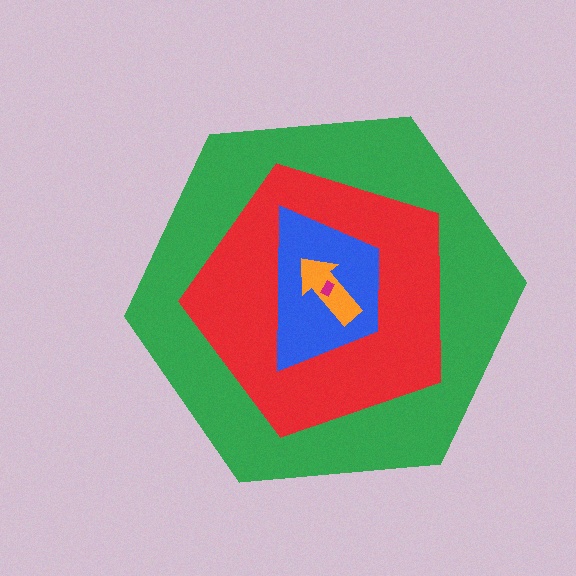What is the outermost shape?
The green hexagon.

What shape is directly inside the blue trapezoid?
The orange arrow.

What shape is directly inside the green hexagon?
The red pentagon.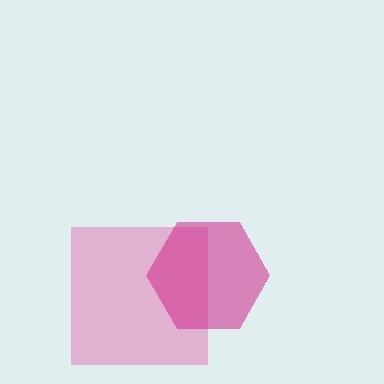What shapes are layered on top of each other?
The layered shapes are: a pink square, a magenta hexagon.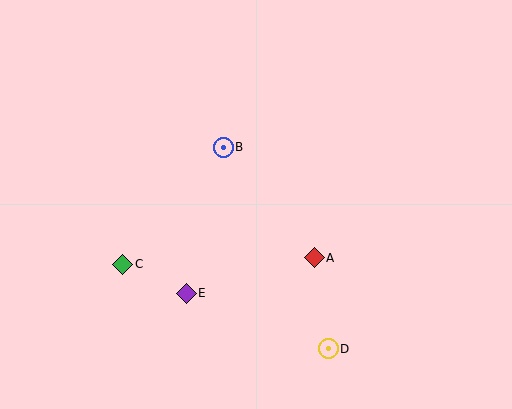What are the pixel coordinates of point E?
Point E is at (186, 293).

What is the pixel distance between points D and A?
The distance between D and A is 92 pixels.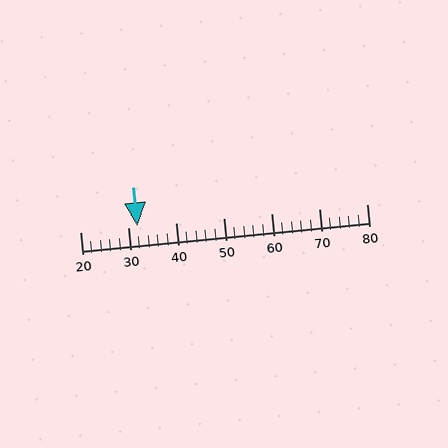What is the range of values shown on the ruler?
The ruler shows values from 20 to 80.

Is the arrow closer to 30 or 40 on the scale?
The arrow is closer to 30.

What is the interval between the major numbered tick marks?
The major tick marks are spaced 10 units apart.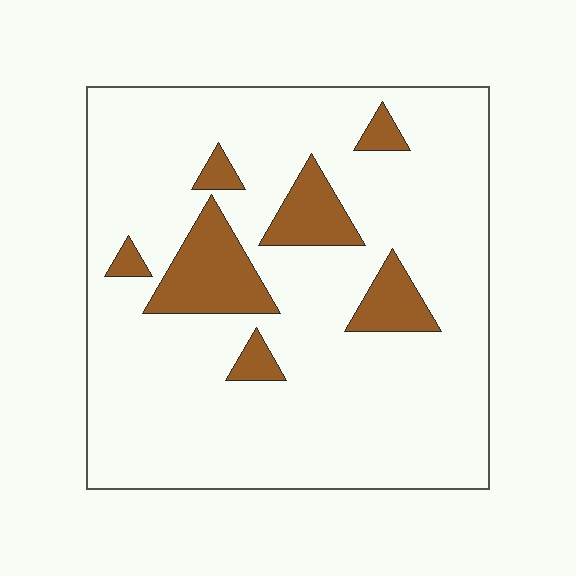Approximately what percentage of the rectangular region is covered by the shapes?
Approximately 15%.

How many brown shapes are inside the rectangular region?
7.